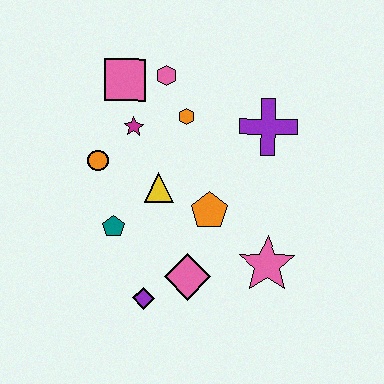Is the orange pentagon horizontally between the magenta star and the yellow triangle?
No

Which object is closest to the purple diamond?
The pink diamond is closest to the purple diamond.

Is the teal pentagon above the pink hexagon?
No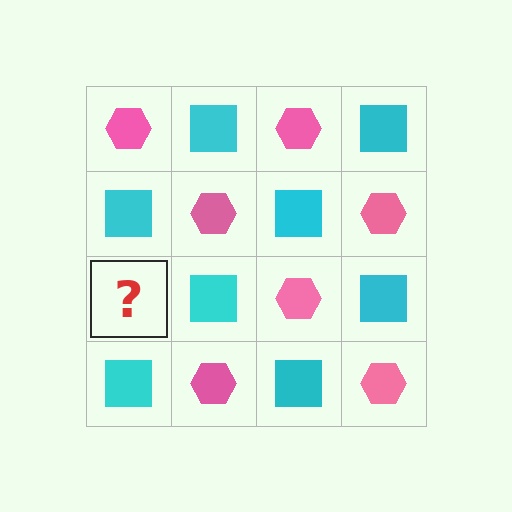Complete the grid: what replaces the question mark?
The question mark should be replaced with a pink hexagon.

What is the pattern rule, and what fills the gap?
The rule is that it alternates pink hexagon and cyan square in a checkerboard pattern. The gap should be filled with a pink hexagon.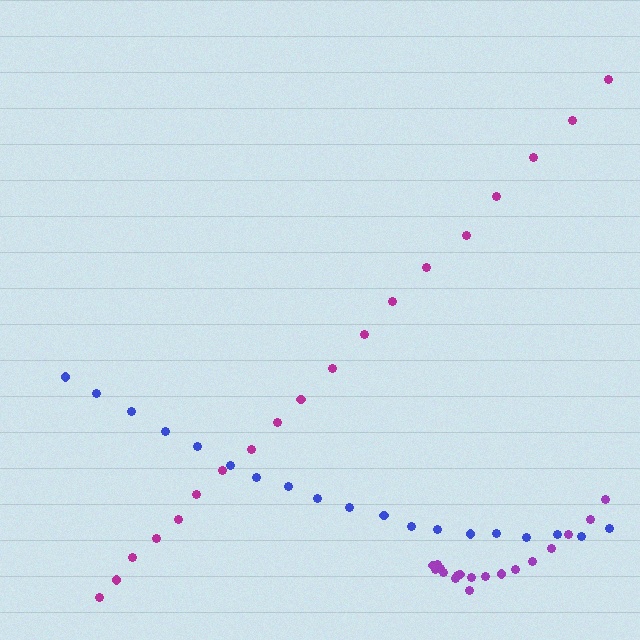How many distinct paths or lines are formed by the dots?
There are 3 distinct paths.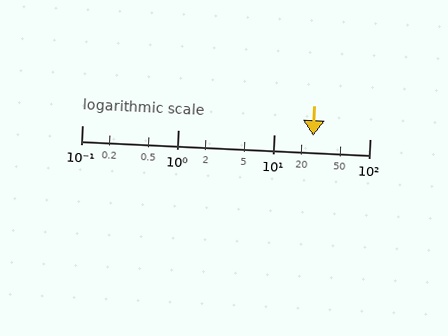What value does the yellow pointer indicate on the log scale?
The pointer indicates approximately 26.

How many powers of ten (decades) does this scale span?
The scale spans 3 decades, from 0.1 to 100.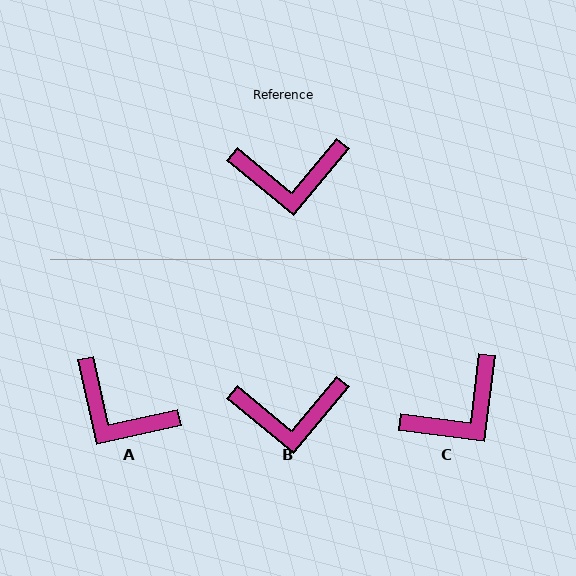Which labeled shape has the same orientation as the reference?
B.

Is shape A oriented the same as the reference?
No, it is off by about 38 degrees.